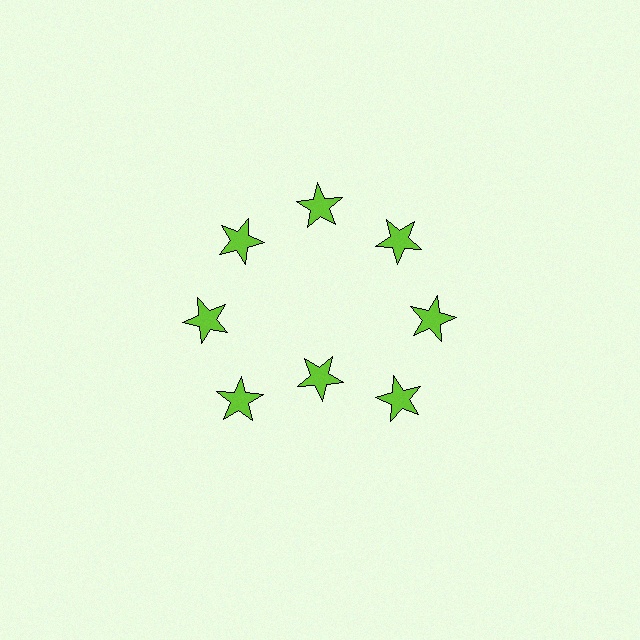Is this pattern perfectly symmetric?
No. The 8 lime stars are arranged in a ring, but one element near the 6 o'clock position is pulled inward toward the center, breaking the 8-fold rotational symmetry.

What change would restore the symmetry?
The symmetry would be restored by moving it outward, back onto the ring so that all 8 stars sit at equal angles and equal distance from the center.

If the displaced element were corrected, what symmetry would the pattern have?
It would have 8-fold rotational symmetry — the pattern would map onto itself every 45 degrees.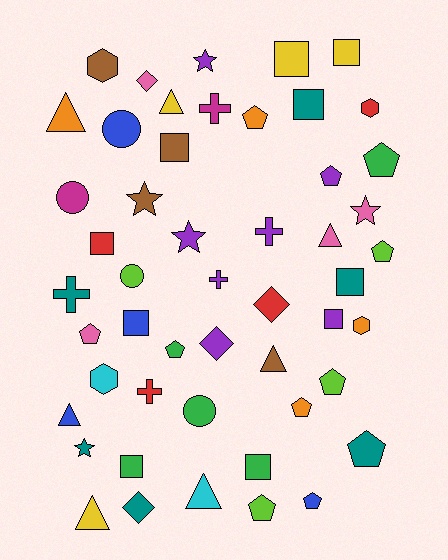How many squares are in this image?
There are 10 squares.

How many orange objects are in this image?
There are 4 orange objects.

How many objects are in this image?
There are 50 objects.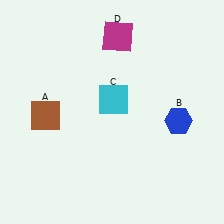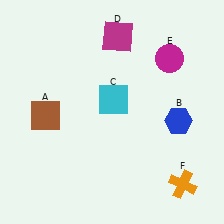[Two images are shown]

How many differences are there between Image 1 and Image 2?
There are 2 differences between the two images.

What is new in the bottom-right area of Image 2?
An orange cross (F) was added in the bottom-right area of Image 2.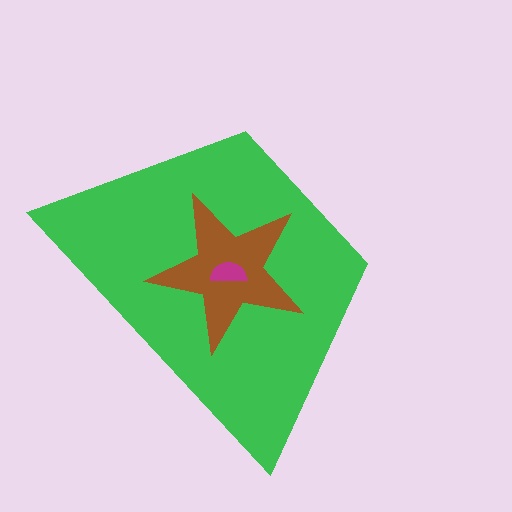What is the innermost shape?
The magenta semicircle.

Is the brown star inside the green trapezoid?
Yes.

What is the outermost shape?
The green trapezoid.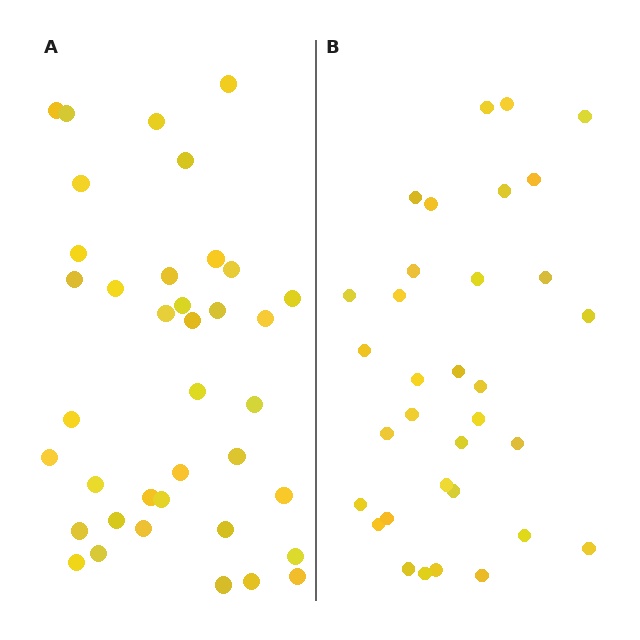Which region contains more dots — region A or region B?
Region A (the left region) has more dots.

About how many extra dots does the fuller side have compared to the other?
Region A has about 5 more dots than region B.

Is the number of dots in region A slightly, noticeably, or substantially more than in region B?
Region A has only slightly more — the two regions are fairly close. The ratio is roughly 1.2 to 1.